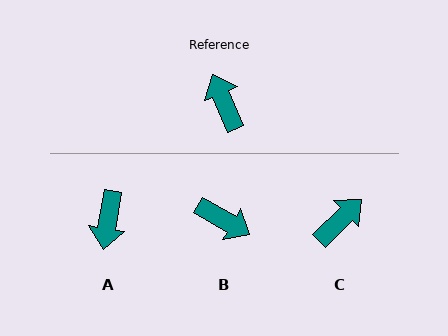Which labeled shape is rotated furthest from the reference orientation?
A, about 148 degrees away.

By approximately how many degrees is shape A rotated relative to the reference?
Approximately 148 degrees counter-clockwise.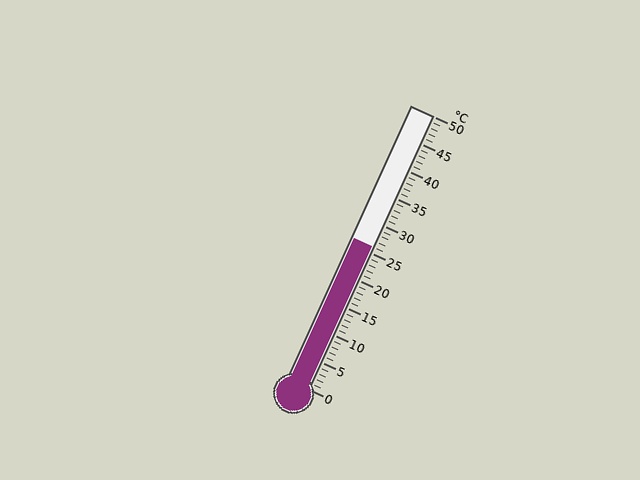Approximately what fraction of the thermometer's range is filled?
The thermometer is filled to approximately 50% of its range.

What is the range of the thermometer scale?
The thermometer scale ranges from 0°C to 50°C.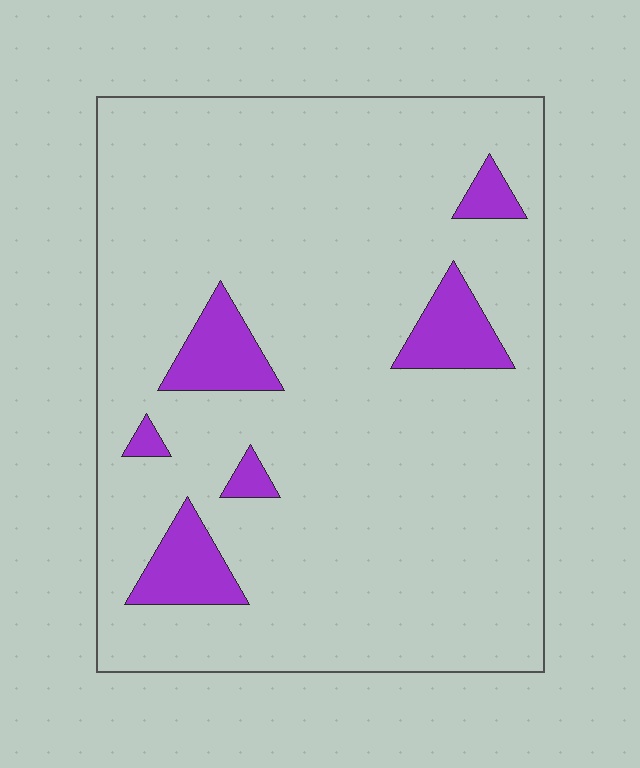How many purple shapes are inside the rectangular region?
6.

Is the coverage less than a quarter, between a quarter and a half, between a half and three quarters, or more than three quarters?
Less than a quarter.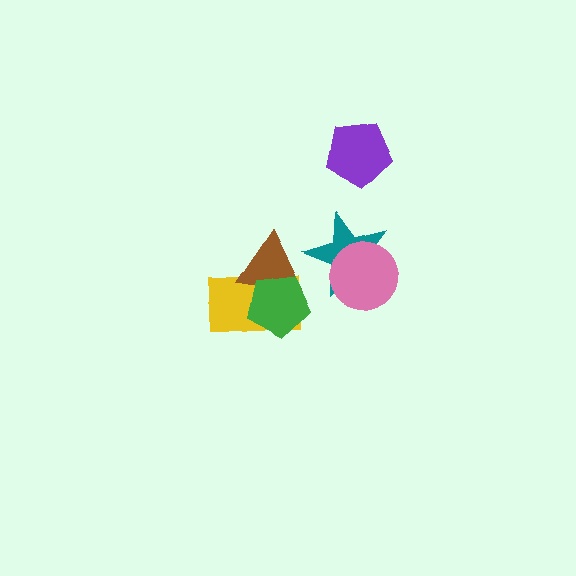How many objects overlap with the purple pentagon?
0 objects overlap with the purple pentagon.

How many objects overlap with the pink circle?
1 object overlaps with the pink circle.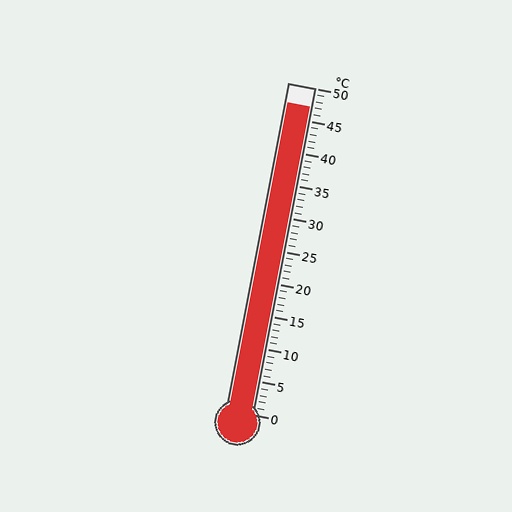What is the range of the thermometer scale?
The thermometer scale ranges from 0°C to 50°C.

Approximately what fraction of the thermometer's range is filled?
The thermometer is filled to approximately 95% of its range.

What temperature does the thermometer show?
The thermometer shows approximately 47°C.